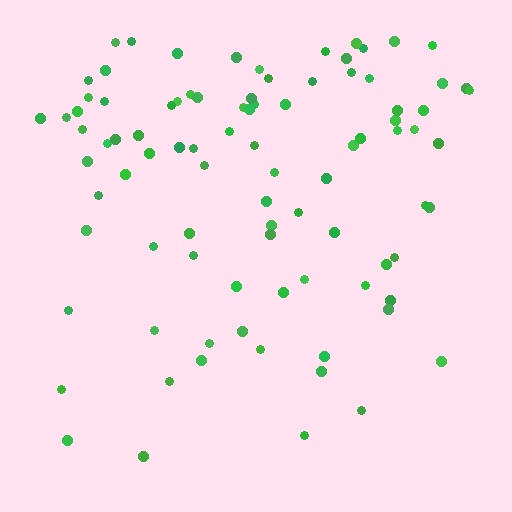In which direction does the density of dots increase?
From bottom to top, with the top side densest.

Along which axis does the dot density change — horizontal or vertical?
Vertical.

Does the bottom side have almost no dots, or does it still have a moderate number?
Still a moderate number, just noticeably fewer than the top.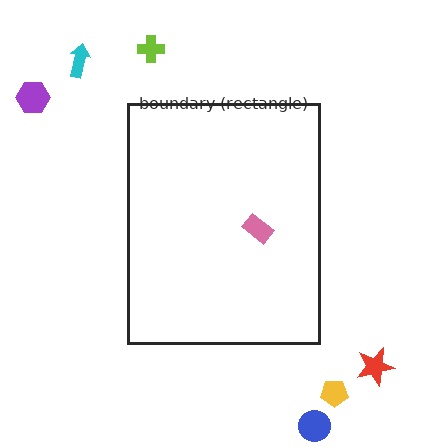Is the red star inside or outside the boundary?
Outside.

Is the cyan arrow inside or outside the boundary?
Outside.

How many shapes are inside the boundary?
1 inside, 6 outside.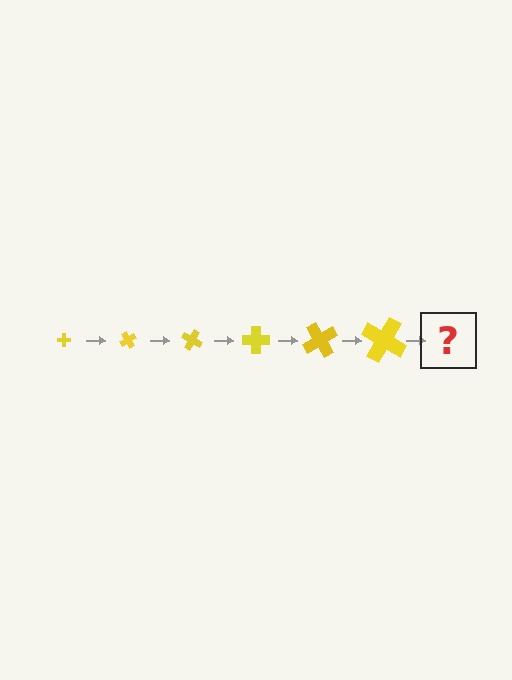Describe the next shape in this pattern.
It should be a cross, larger than the previous one and rotated 360 degrees from the start.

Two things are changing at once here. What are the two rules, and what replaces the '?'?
The two rules are that the cross grows larger each step and it rotates 60 degrees each step. The '?' should be a cross, larger than the previous one and rotated 360 degrees from the start.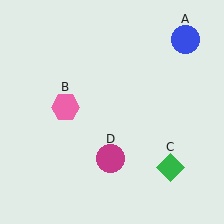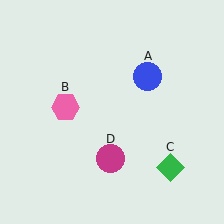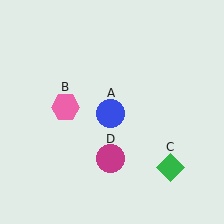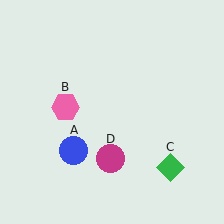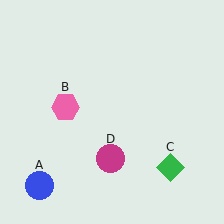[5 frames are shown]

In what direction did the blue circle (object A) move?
The blue circle (object A) moved down and to the left.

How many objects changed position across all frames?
1 object changed position: blue circle (object A).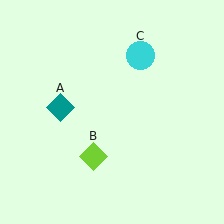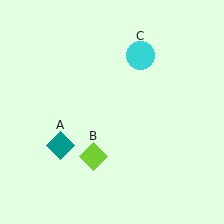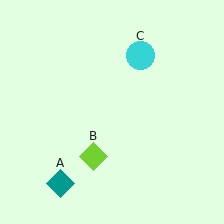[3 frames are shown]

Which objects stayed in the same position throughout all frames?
Lime diamond (object B) and cyan circle (object C) remained stationary.